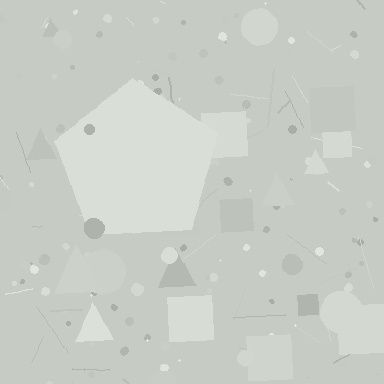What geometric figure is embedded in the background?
A pentagon is embedded in the background.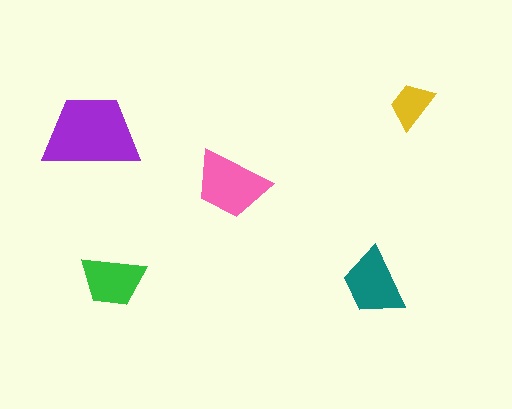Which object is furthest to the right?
The yellow trapezoid is rightmost.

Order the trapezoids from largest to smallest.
the purple one, the pink one, the teal one, the green one, the yellow one.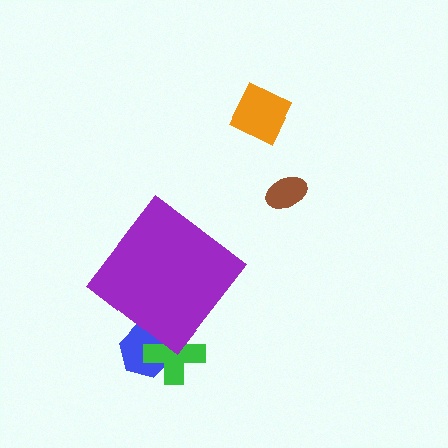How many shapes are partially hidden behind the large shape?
2 shapes are partially hidden.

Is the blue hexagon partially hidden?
Yes, the blue hexagon is partially hidden behind the purple diamond.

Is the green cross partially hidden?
Yes, the green cross is partially hidden behind the purple diamond.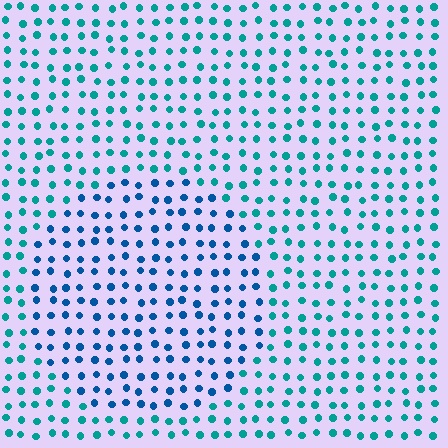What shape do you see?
I see a circle.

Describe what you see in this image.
The image is filled with small teal elements in a uniform arrangement. A circle-shaped region is visible where the elements are tinted to a slightly different hue, forming a subtle color boundary.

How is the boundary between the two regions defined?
The boundary is defined purely by a slight shift in hue (about 33 degrees). Spacing, size, and orientation are identical on both sides.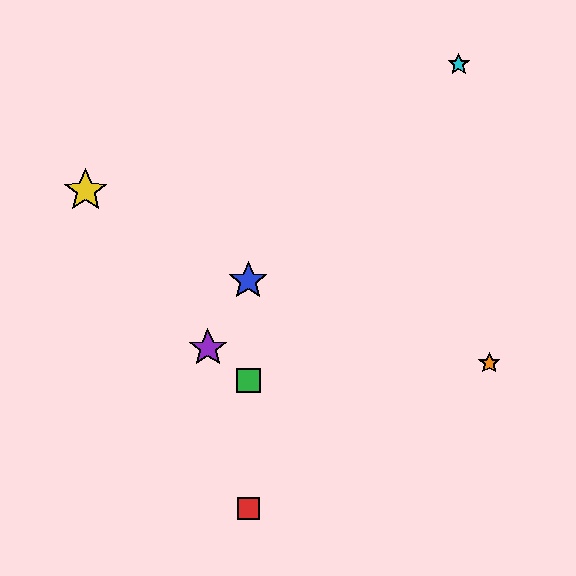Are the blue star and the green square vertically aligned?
Yes, both are at x≈248.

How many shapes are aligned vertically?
3 shapes (the red square, the blue star, the green square) are aligned vertically.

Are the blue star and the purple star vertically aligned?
No, the blue star is at x≈248 and the purple star is at x≈208.